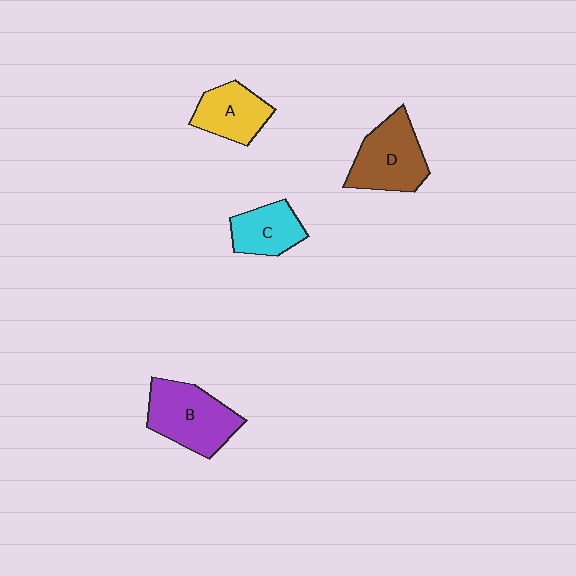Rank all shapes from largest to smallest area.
From largest to smallest: B (purple), D (brown), A (yellow), C (cyan).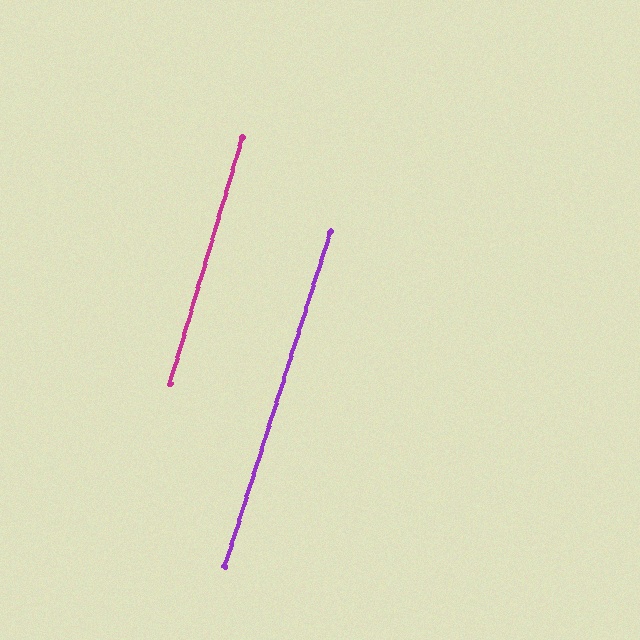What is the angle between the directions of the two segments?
Approximately 1 degree.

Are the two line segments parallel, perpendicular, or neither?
Parallel — their directions differ by only 1.0°.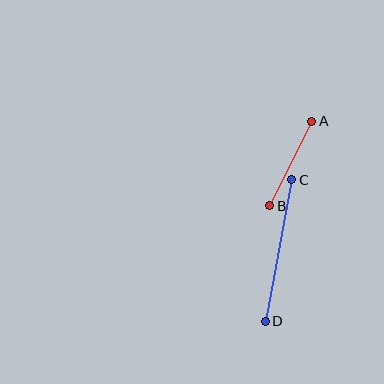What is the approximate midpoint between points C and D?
The midpoint is at approximately (279, 251) pixels.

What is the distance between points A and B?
The distance is approximately 94 pixels.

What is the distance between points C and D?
The distance is approximately 144 pixels.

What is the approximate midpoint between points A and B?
The midpoint is at approximately (291, 164) pixels.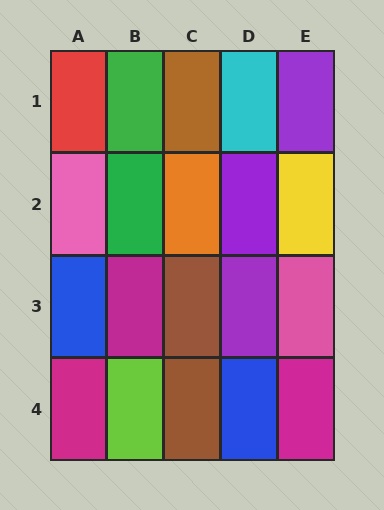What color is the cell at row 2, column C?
Orange.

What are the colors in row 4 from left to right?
Magenta, lime, brown, blue, magenta.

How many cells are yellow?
1 cell is yellow.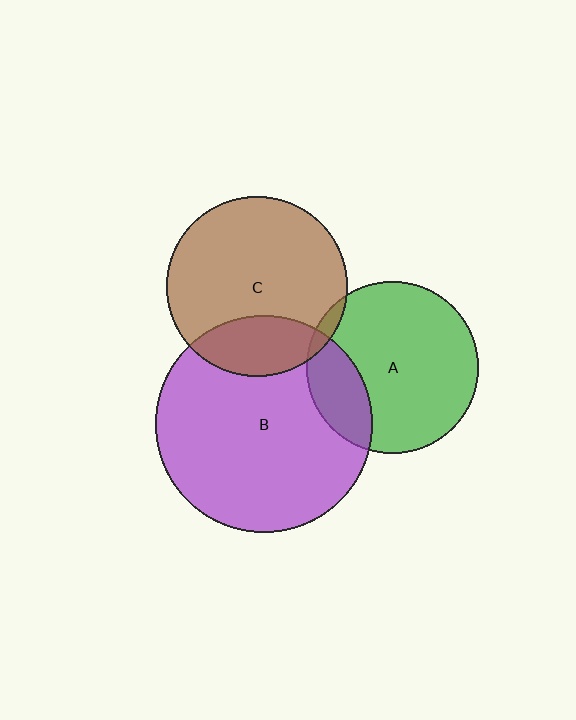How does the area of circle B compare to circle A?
Approximately 1.6 times.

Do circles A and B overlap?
Yes.